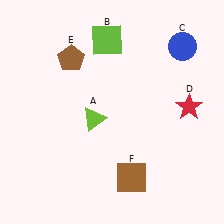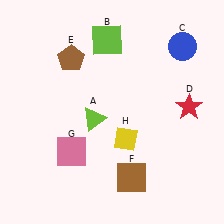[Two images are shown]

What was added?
A pink square (G), a yellow diamond (H) were added in Image 2.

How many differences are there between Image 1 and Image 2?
There are 2 differences between the two images.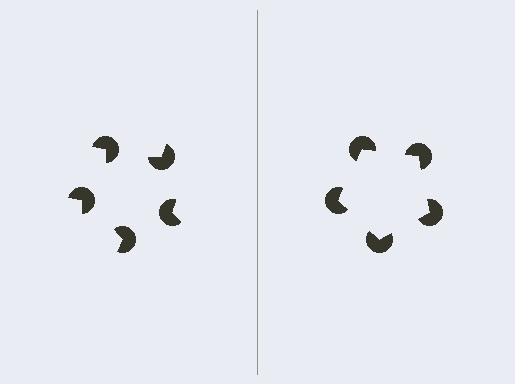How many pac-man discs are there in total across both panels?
10 — 5 on each side.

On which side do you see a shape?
An illusory pentagon appears on the right side. On the left side the wedge cuts are rotated, so no coherent shape forms.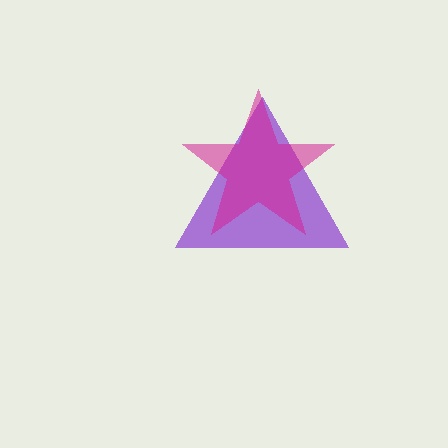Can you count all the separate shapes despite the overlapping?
Yes, there are 2 separate shapes.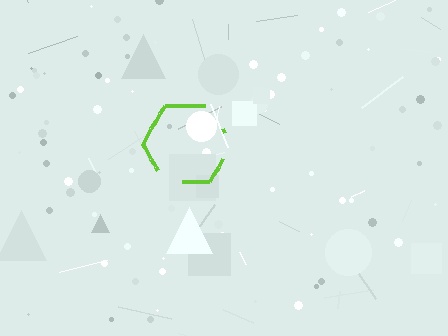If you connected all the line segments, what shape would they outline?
They would outline a hexagon.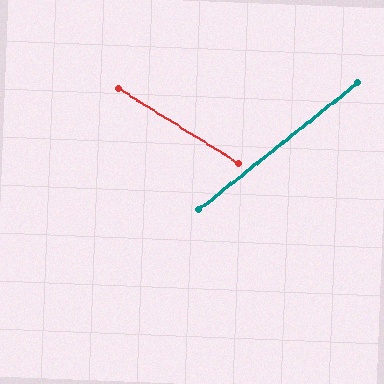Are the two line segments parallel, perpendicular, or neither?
Neither parallel nor perpendicular — they differ by about 71°.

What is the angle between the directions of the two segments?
Approximately 71 degrees.